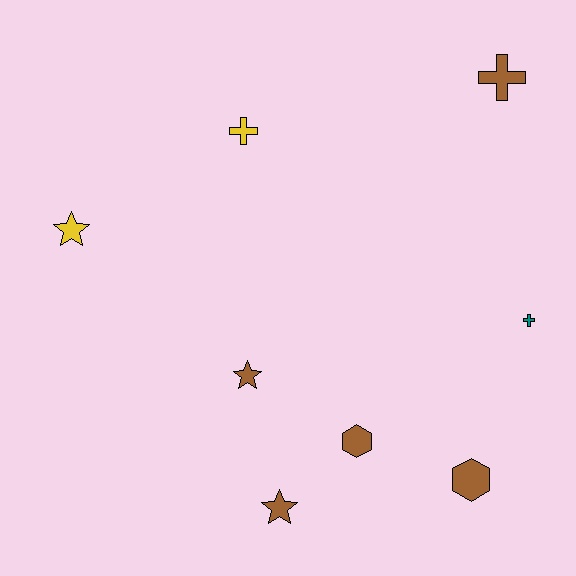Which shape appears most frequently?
Cross, with 3 objects.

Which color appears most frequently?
Brown, with 5 objects.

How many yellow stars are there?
There is 1 yellow star.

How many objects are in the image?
There are 8 objects.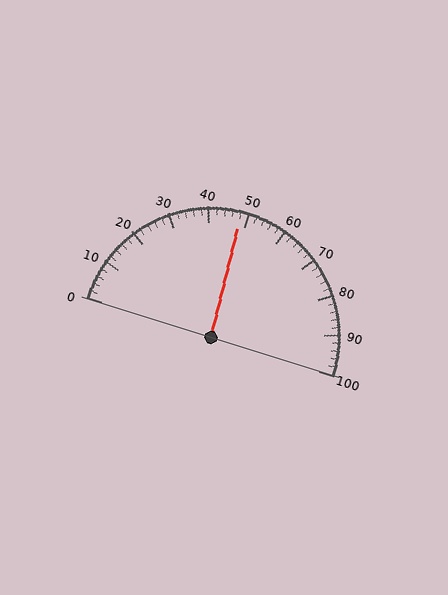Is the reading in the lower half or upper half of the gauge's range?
The reading is in the lower half of the range (0 to 100).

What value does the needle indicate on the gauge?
The needle indicates approximately 48.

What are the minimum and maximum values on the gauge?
The gauge ranges from 0 to 100.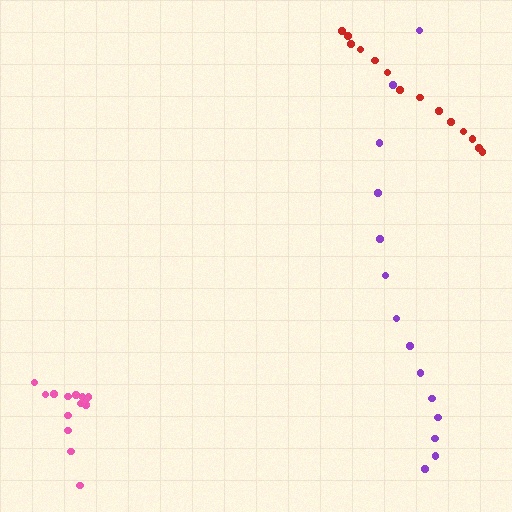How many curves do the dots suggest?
There are 3 distinct paths.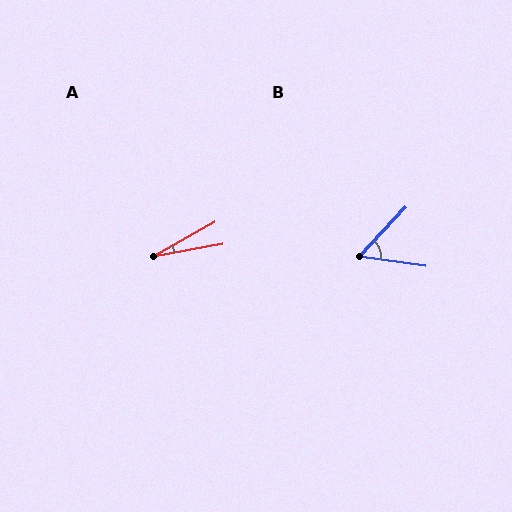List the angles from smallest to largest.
A (19°), B (55°).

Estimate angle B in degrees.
Approximately 55 degrees.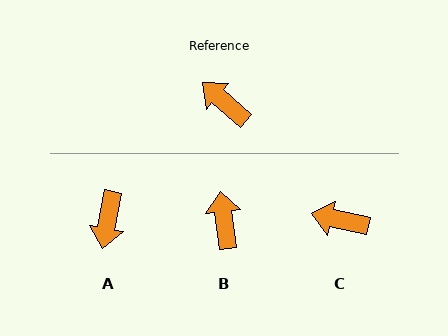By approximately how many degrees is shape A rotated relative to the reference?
Approximately 120 degrees counter-clockwise.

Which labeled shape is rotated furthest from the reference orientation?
A, about 120 degrees away.